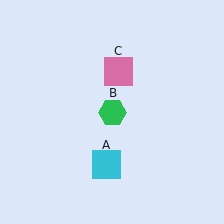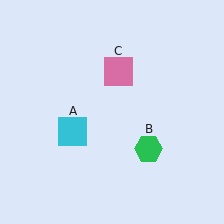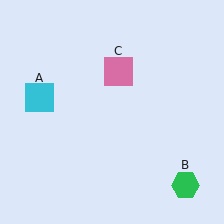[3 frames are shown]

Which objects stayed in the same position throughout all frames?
Pink square (object C) remained stationary.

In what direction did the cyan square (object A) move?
The cyan square (object A) moved up and to the left.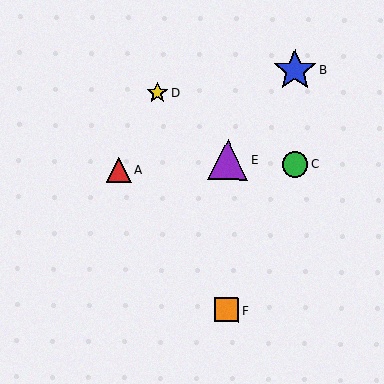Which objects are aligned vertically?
Objects E, F are aligned vertically.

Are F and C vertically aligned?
No, F is at x≈227 and C is at x≈295.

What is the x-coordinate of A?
Object A is at x≈119.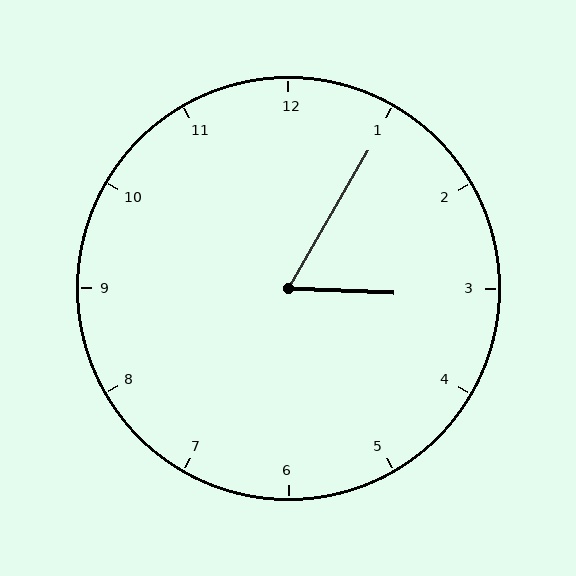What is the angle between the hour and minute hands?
Approximately 62 degrees.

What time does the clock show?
3:05.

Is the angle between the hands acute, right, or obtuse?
It is acute.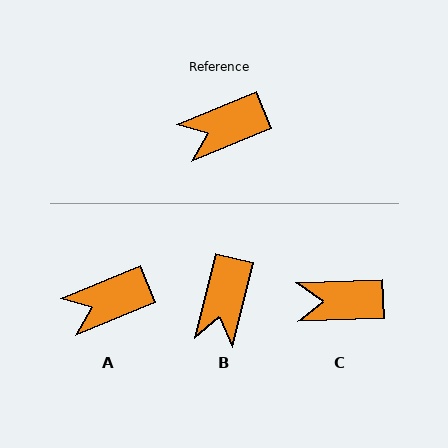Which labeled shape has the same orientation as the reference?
A.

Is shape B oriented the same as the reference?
No, it is off by about 54 degrees.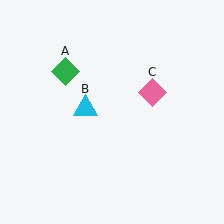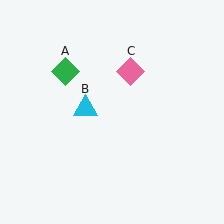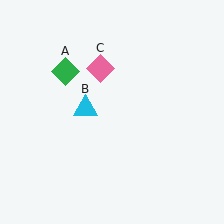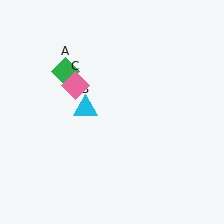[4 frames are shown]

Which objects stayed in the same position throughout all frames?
Green diamond (object A) and cyan triangle (object B) remained stationary.